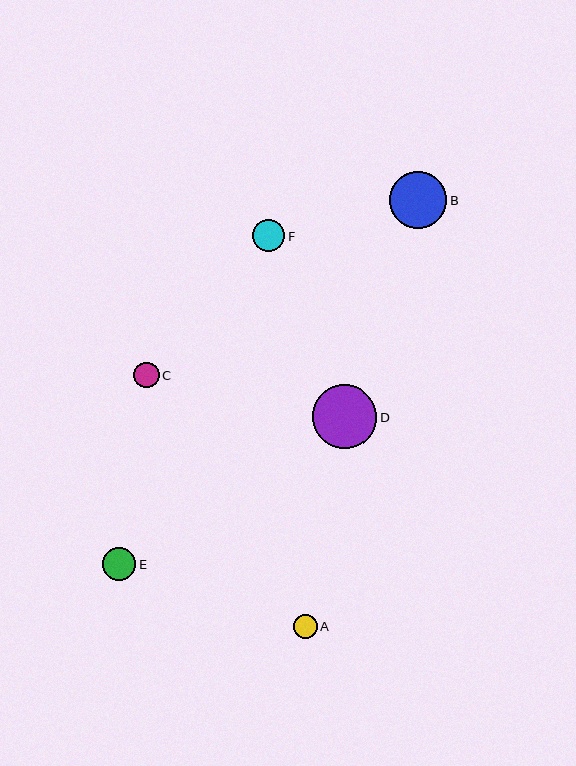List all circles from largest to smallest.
From largest to smallest: D, B, E, F, C, A.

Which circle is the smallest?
Circle A is the smallest with a size of approximately 24 pixels.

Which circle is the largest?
Circle D is the largest with a size of approximately 64 pixels.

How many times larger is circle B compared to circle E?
Circle B is approximately 1.7 times the size of circle E.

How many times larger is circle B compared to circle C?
Circle B is approximately 2.3 times the size of circle C.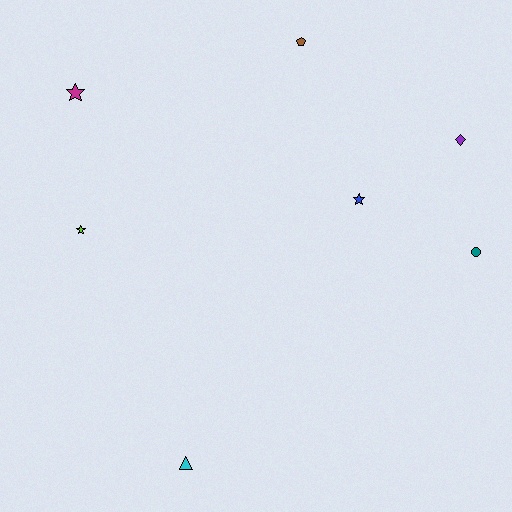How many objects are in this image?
There are 7 objects.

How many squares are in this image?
There are no squares.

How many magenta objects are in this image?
There is 1 magenta object.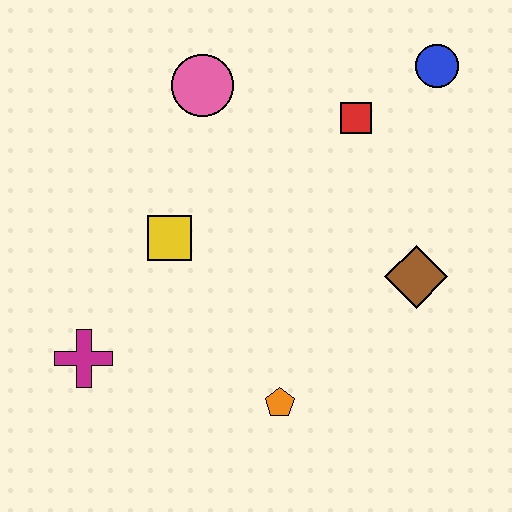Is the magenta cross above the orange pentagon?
Yes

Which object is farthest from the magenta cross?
The blue circle is farthest from the magenta cross.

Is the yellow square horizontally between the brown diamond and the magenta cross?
Yes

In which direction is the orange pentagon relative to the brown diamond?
The orange pentagon is to the left of the brown diamond.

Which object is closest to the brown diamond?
The red square is closest to the brown diamond.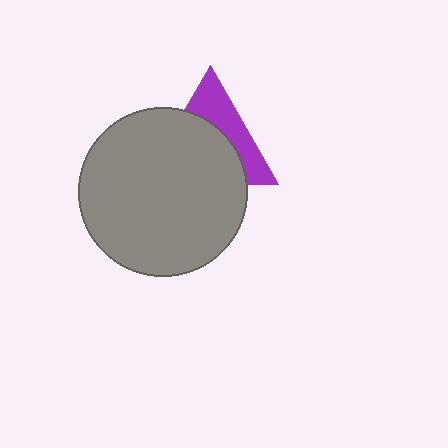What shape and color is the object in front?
The object in front is a gray circle.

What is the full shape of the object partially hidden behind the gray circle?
The partially hidden object is a purple triangle.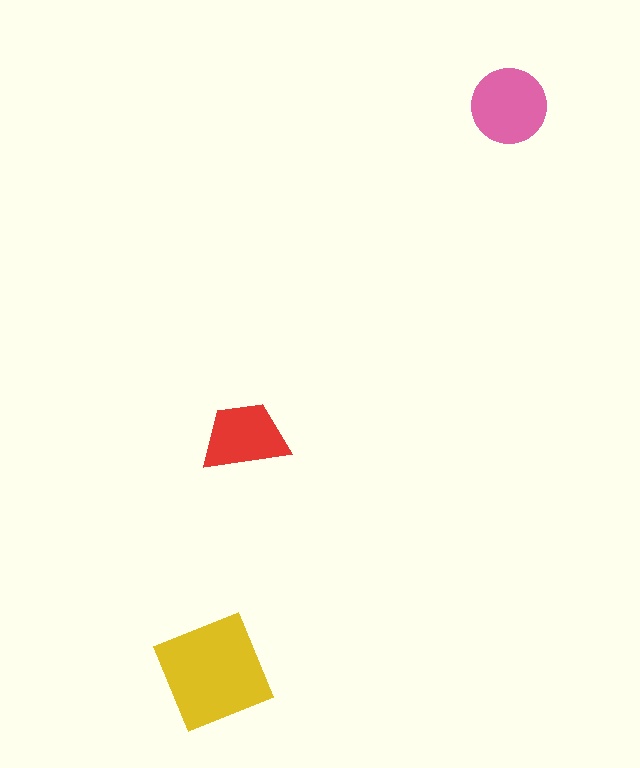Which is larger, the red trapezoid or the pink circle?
The pink circle.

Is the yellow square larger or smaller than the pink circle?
Larger.